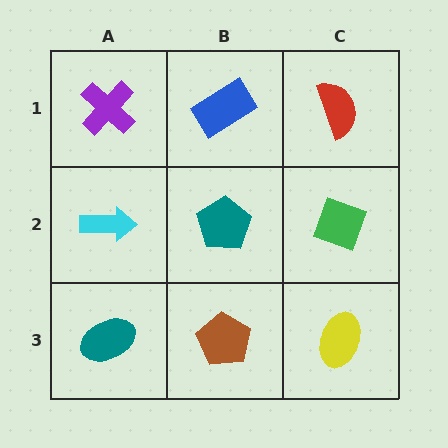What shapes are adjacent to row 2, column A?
A purple cross (row 1, column A), a teal ellipse (row 3, column A), a teal pentagon (row 2, column B).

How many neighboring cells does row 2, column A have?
3.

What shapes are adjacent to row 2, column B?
A blue rectangle (row 1, column B), a brown pentagon (row 3, column B), a cyan arrow (row 2, column A), a green diamond (row 2, column C).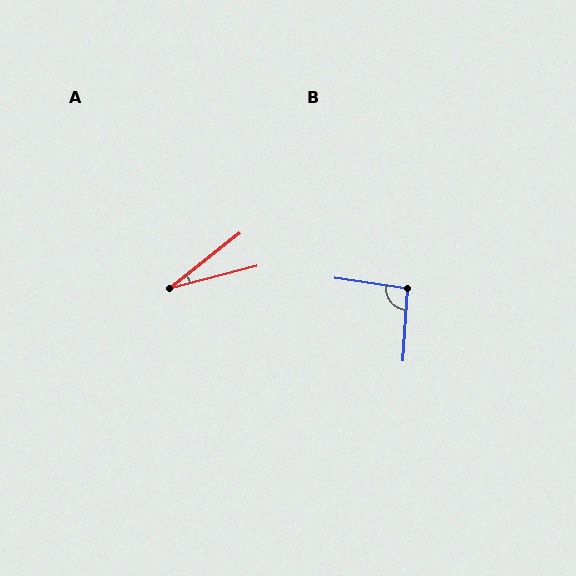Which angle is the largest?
B, at approximately 95 degrees.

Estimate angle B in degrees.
Approximately 95 degrees.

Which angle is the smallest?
A, at approximately 24 degrees.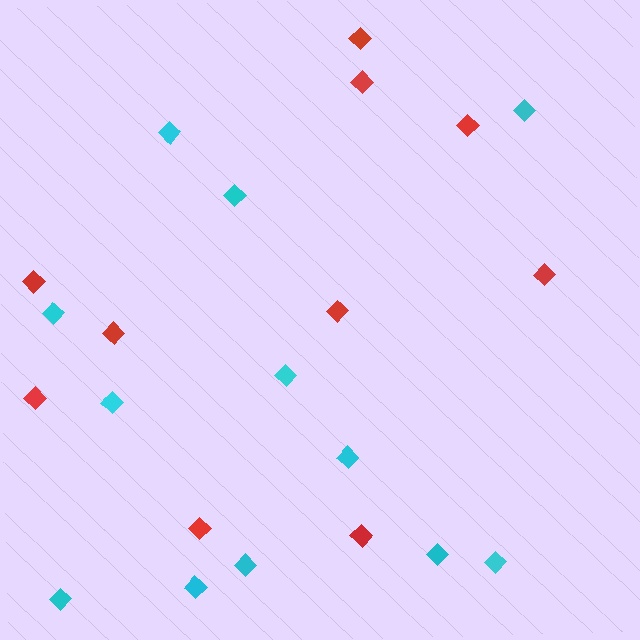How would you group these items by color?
There are 2 groups: one group of cyan diamonds (12) and one group of red diamonds (10).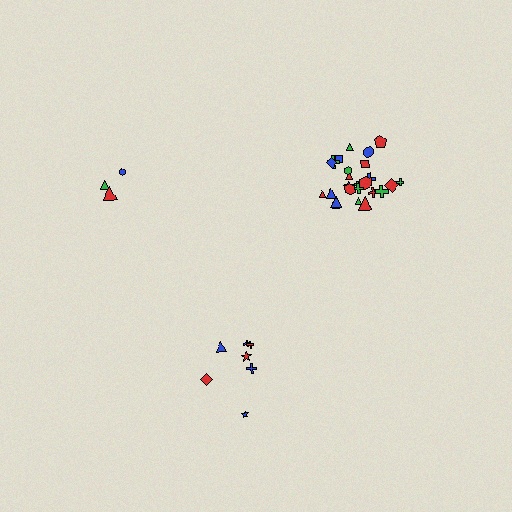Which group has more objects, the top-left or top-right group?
The top-right group.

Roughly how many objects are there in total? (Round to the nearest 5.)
Roughly 35 objects in total.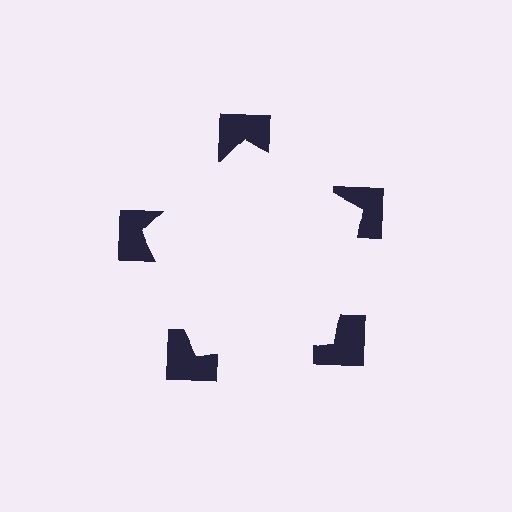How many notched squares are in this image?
There are 5 — one at each vertex of the illusory pentagon.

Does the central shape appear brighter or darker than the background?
It typically appears slightly brighter than the background, even though no actual brightness change is drawn.